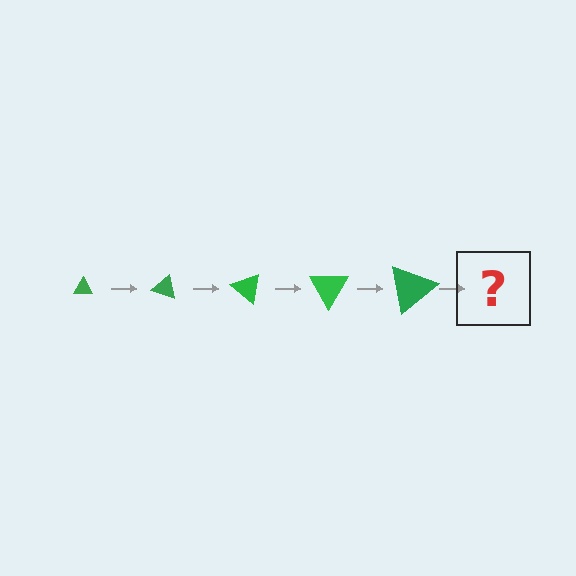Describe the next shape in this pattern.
It should be a triangle, larger than the previous one and rotated 100 degrees from the start.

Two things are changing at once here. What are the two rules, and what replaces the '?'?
The two rules are that the triangle grows larger each step and it rotates 20 degrees each step. The '?' should be a triangle, larger than the previous one and rotated 100 degrees from the start.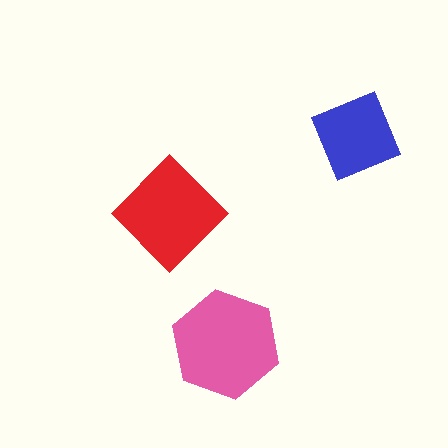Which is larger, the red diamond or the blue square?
The red diamond.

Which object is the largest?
The pink hexagon.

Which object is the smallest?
The blue square.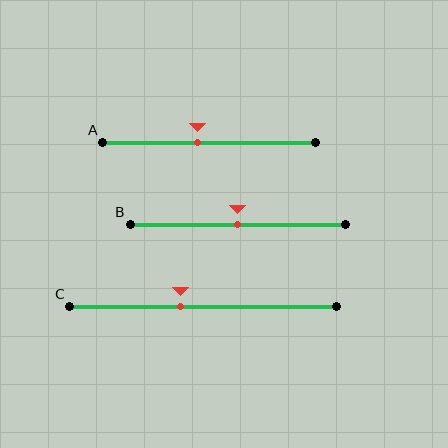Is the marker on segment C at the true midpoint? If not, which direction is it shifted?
No, the marker on segment C is shifted to the left by about 8% of the segment length.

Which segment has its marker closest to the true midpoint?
Segment B has its marker closest to the true midpoint.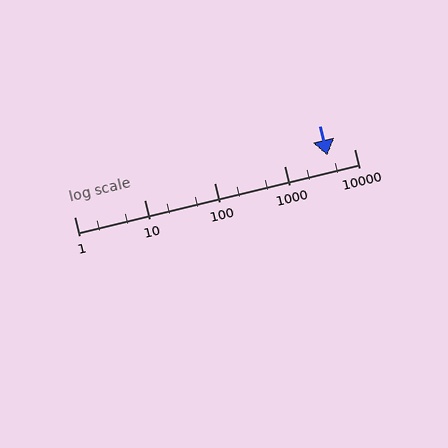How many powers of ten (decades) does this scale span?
The scale spans 4 decades, from 1 to 10000.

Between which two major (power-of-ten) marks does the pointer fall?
The pointer is between 1000 and 10000.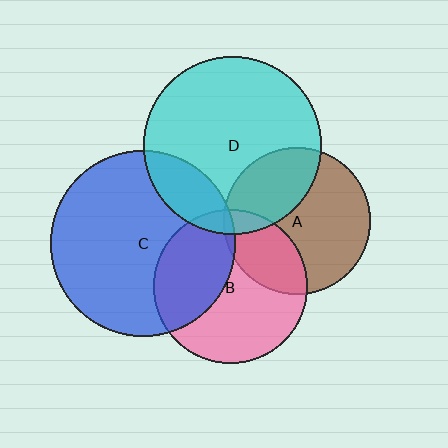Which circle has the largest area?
Circle C (blue).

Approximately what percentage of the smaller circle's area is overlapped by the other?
Approximately 25%.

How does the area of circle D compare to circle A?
Approximately 1.5 times.